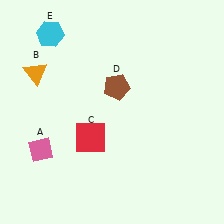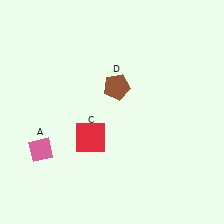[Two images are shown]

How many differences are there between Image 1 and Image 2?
There are 2 differences between the two images.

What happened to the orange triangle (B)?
The orange triangle (B) was removed in Image 2. It was in the top-left area of Image 1.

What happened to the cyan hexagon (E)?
The cyan hexagon (E) was removed in Image 2. It was in the top-left area of Image 1.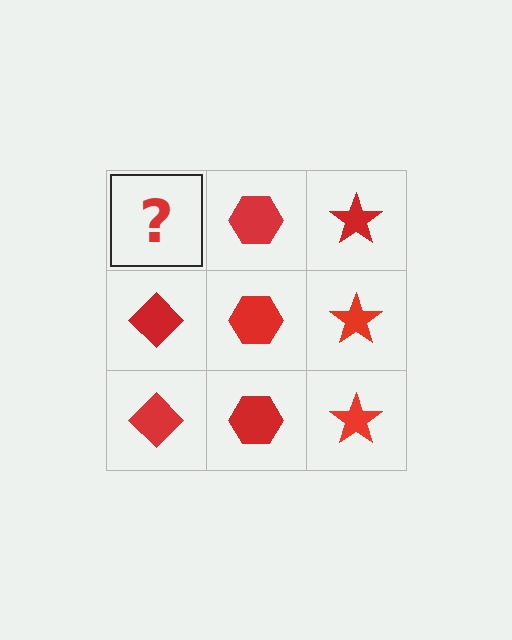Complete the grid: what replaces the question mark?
The question mark should be replaced with a red diamond.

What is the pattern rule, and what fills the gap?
The rule is that each column has a consistent shape. The gap should be filled with a red diamond.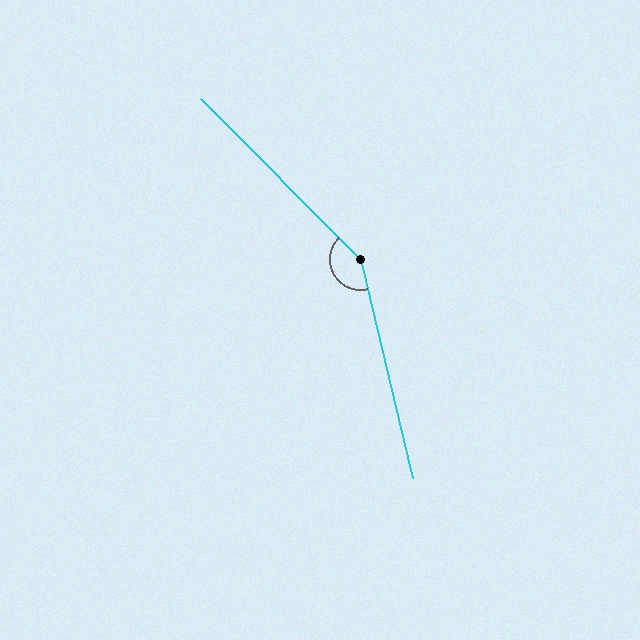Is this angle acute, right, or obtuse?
It is obtuse.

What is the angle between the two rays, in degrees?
Approximately 148 degrees.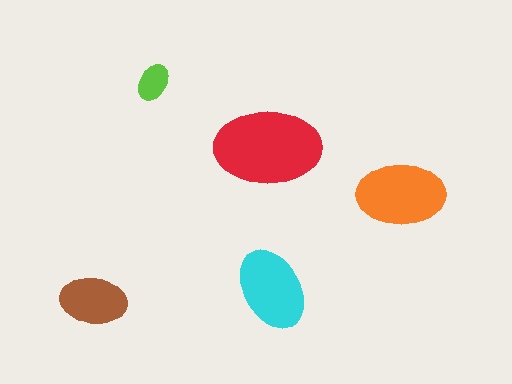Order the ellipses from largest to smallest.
the red one, the orange one, the cyan one, the brown one, the lime one.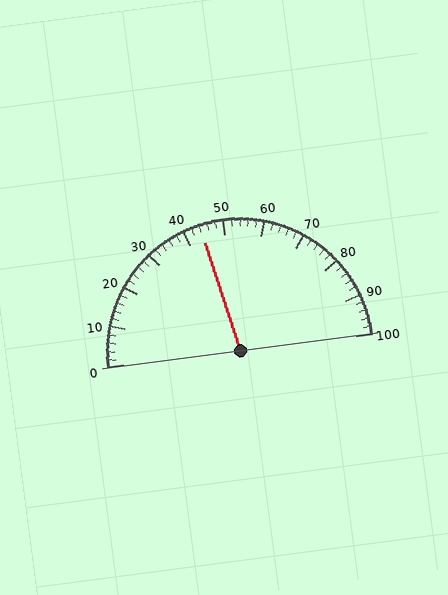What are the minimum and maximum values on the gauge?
The gauge ranges from 0 to 100.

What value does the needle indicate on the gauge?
The needle indicates approximately 44.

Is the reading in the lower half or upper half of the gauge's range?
The reading is in the lower half of the range (0 to 100).